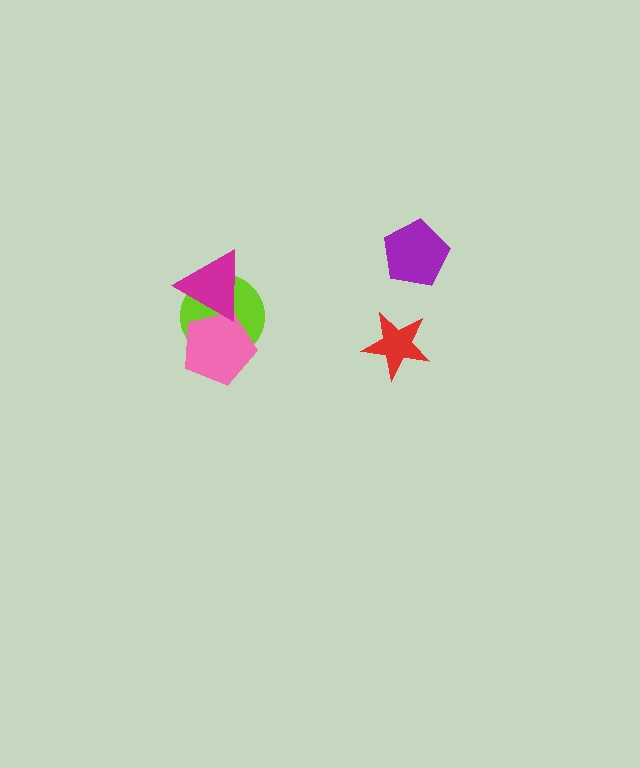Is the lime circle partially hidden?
Yes, it is partially covered by another shape.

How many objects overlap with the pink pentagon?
2 objects overlap with the pink pentagon.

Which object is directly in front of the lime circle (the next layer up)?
The pink pentagon is directly in front of the lime circle.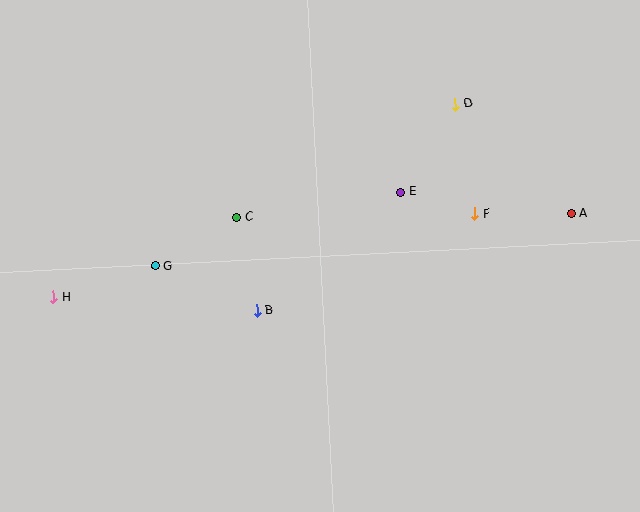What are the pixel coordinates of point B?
Point B is at (257, 311).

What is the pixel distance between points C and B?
The distance between C and B is 95 pixels.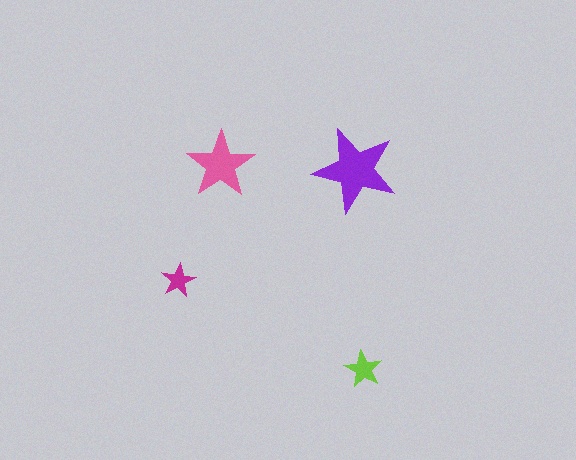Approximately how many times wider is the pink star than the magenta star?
About 2 times wider.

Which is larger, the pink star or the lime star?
The pink one.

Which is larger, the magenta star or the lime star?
The lime one.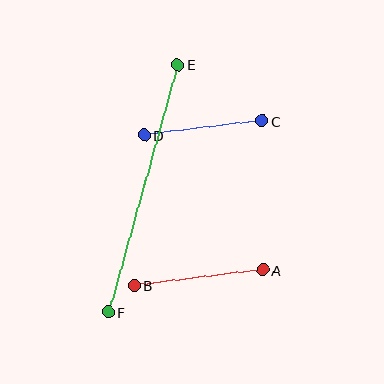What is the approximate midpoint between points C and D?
The midpoint is at approximately (203, 128) pixels.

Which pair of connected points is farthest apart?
Points E and F are farthest apart.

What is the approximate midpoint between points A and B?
The midpoint is at approximately (198, 278) pixels.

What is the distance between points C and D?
The distance is approximately 119 pixels.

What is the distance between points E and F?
The distance is approximately 257 pixels.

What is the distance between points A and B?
The distance is approximately 129 pixels.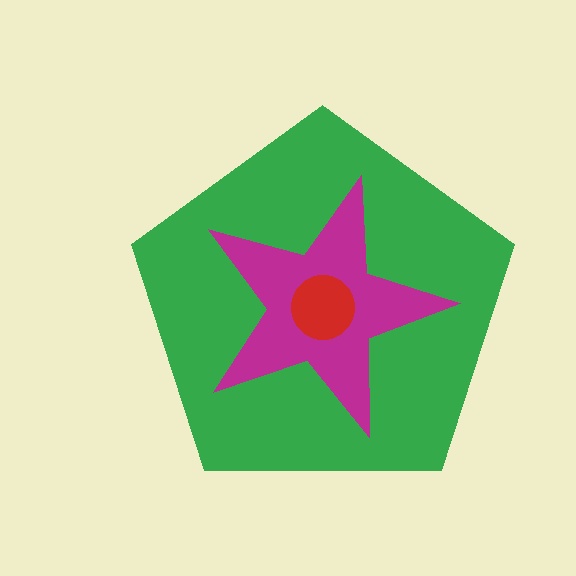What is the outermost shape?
The green pentagon.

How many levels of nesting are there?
3.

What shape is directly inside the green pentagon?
The magenta star.